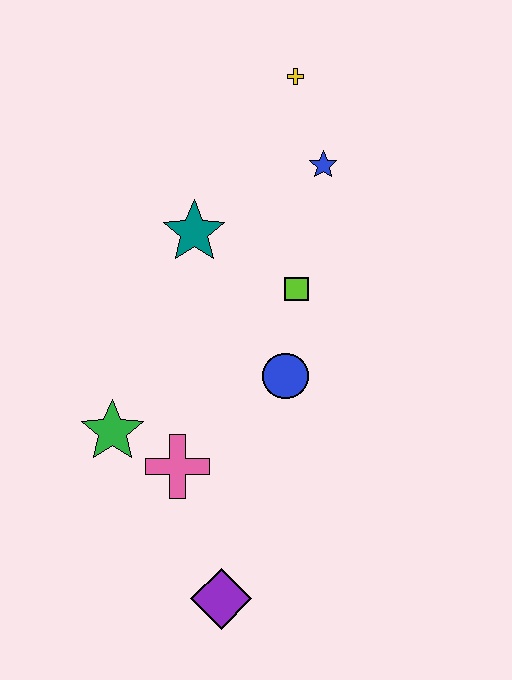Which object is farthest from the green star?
The yellow cross is farthest from the green star.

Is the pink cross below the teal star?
Yes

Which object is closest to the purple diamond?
The pink cross is closest to the purple diamond.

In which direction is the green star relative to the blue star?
The green star is below the blue star.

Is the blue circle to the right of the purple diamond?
Yes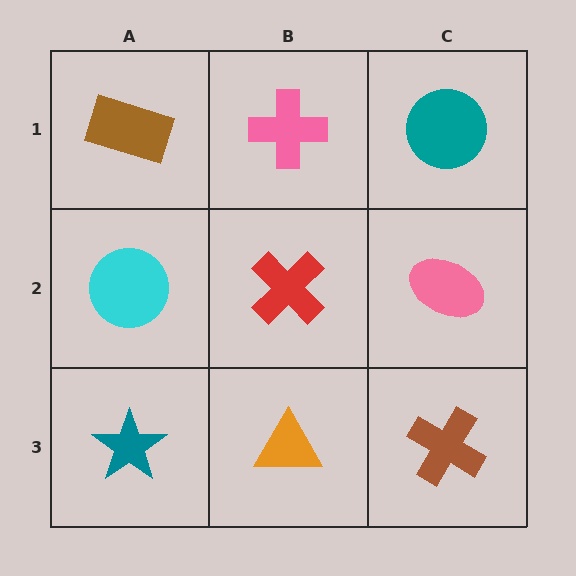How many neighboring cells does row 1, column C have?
2.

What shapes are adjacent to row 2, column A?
A brown rectangle (row 1, column A), a teal star (row 3, column A), a red cross (row 2, column B).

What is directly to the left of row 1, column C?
A pink cross.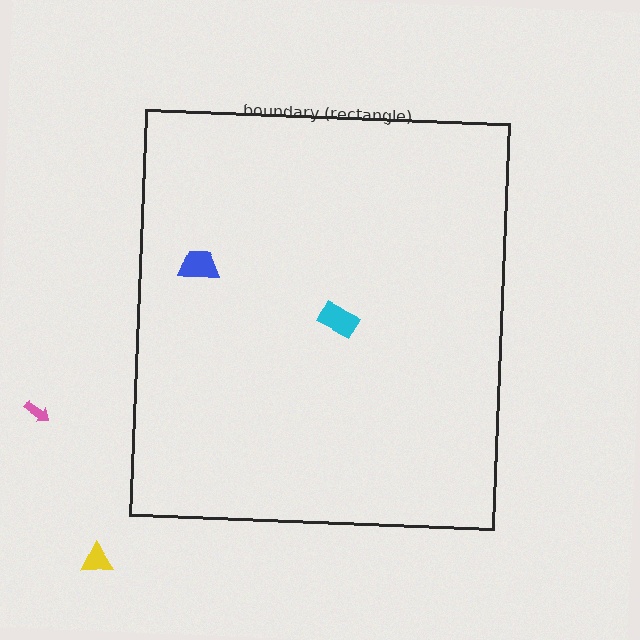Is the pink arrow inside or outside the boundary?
Outside.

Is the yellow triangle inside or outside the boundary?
Outside.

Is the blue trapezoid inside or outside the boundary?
Inside.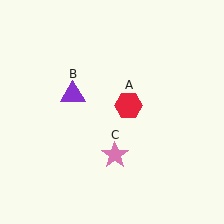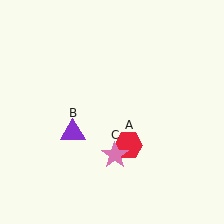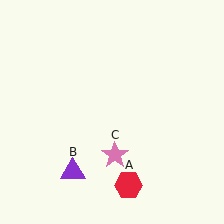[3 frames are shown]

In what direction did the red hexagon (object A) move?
The red hexagon (object A) moved down.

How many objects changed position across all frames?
2 objects changed position: red hexagon (object A), purple triangle (object B).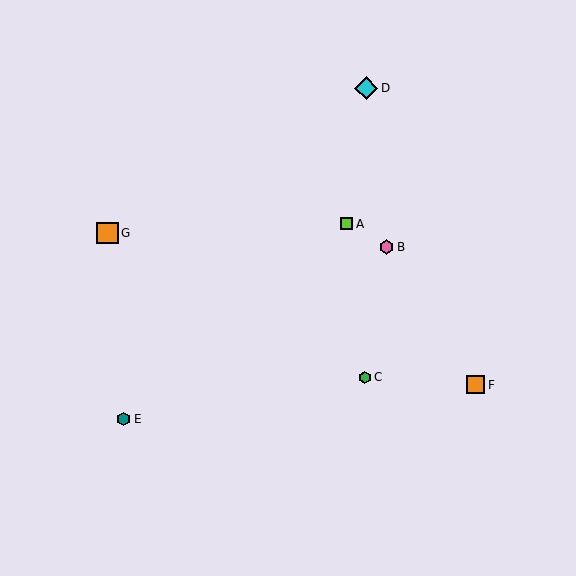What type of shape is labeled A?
Shape A is a lime square.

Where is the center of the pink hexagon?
The center of the pink hexagon is at (387, 247).